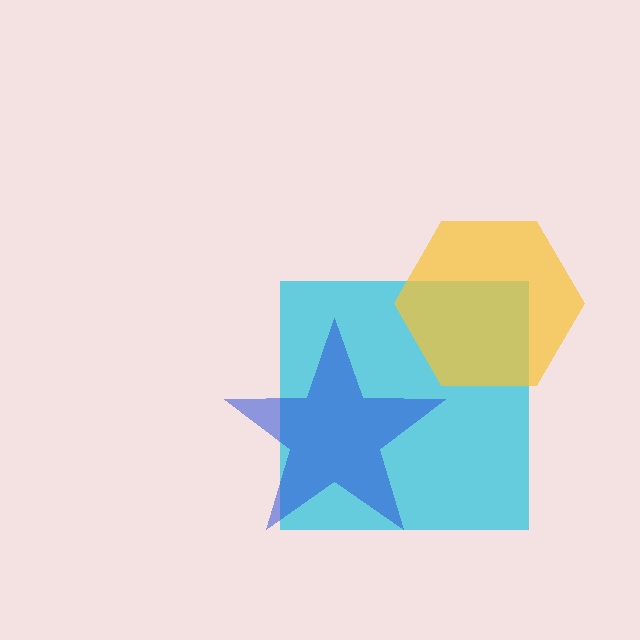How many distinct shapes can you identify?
There are 3 distinct shapes: a cyan square, a blue star, a yellow hexagon.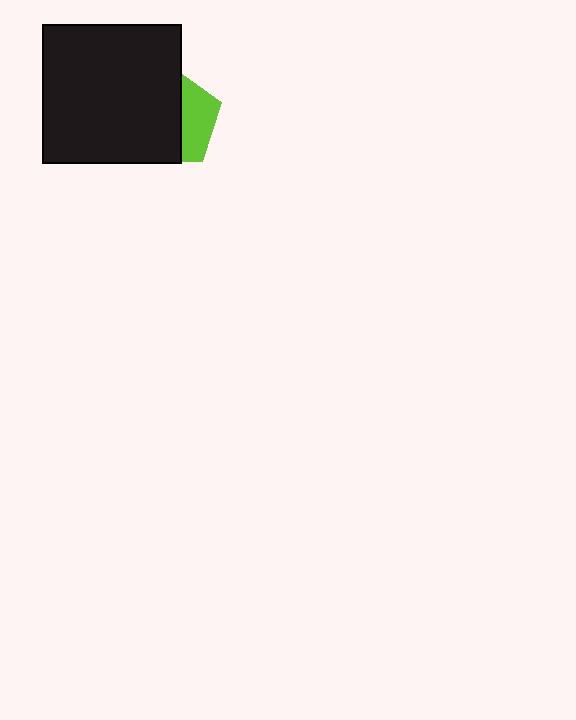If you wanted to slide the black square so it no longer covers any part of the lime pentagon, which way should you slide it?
Slide it left — that is the most direct way to separate the two shapes.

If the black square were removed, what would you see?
You would see the complete lime pentagon.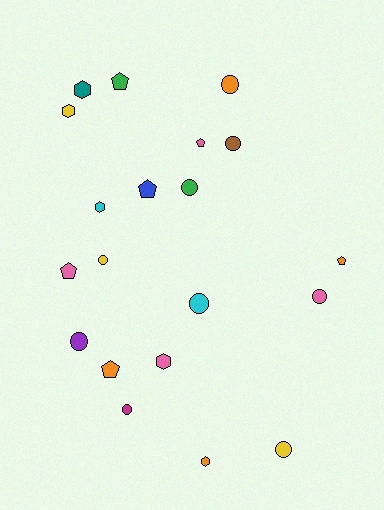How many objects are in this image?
There are 20 objects.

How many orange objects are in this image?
There are 4 orange objects.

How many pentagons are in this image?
There are 6 pentagons.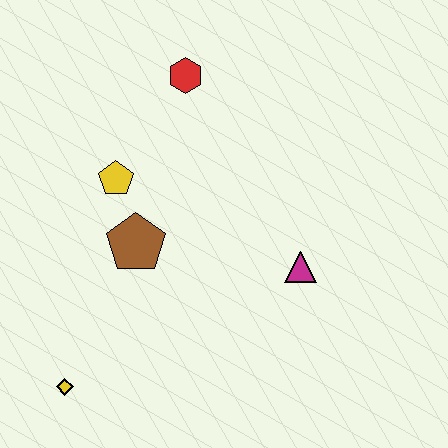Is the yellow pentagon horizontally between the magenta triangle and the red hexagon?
No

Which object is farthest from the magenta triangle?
The yellow diamond is farthest from the magenta triangle.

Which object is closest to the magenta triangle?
The brown pentagon is closest to the magenta triangle.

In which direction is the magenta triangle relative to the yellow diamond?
The magenta triangle is to the right of the yellow diamond.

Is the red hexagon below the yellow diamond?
No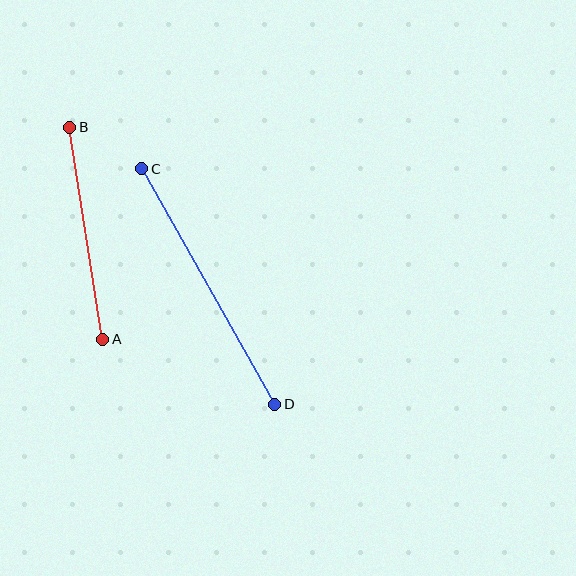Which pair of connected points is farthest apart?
Points C and D are farthest apart.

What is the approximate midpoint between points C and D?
The midpoint is at approximately (208, 286) pixels.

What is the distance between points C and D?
The distance is approximately 270 pixels.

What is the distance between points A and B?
The distance is approximately 214 pixels.